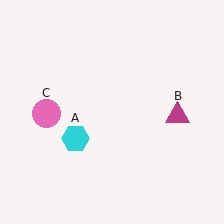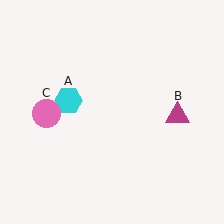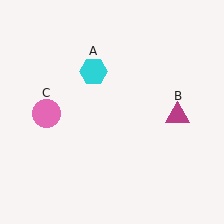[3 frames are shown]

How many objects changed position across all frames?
1 object changed position: cyan hexagon (object A).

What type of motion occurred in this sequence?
The cyan hexagon (object A) rotated clockwise around the center of the scene.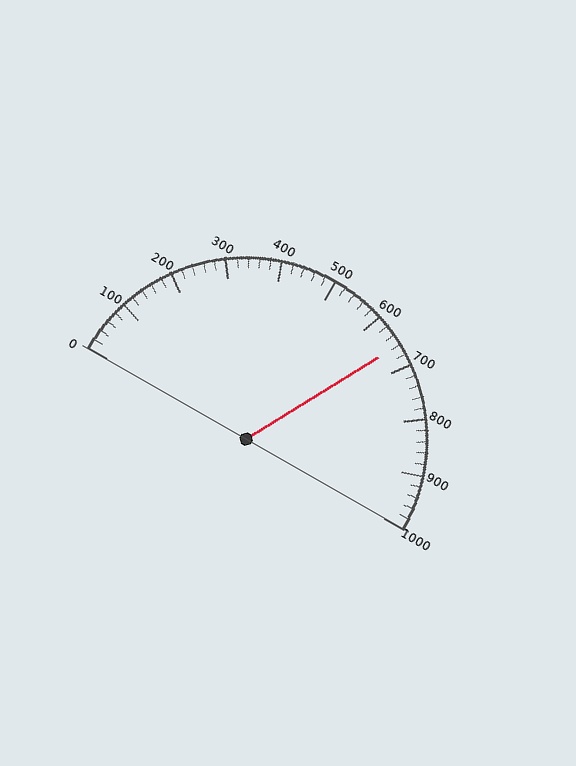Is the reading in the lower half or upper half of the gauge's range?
The reading is in the upper half of the range (0 to 1000).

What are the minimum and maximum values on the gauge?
The gauge ranges from 0 to 1000.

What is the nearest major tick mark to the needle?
The nearest major tick mark is 700.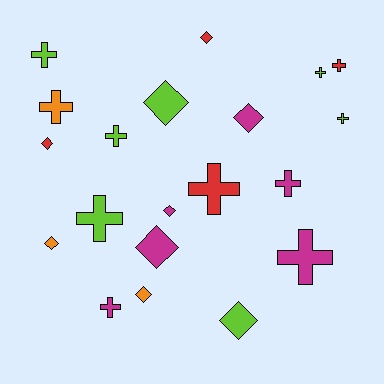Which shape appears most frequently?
Cross, with 11 objects.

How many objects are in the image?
There are 20 objects.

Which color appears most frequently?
Lime, with 7 objects.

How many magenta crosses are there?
There are 3 magenta crosses.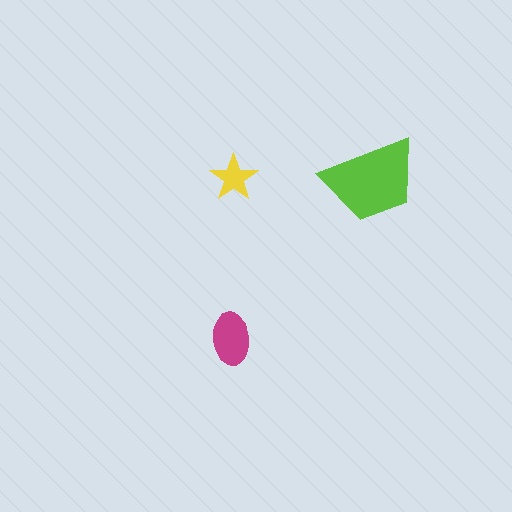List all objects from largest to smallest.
The lime trapezoid, the magenta ellipse, the yellow star.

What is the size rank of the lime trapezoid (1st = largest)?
1st.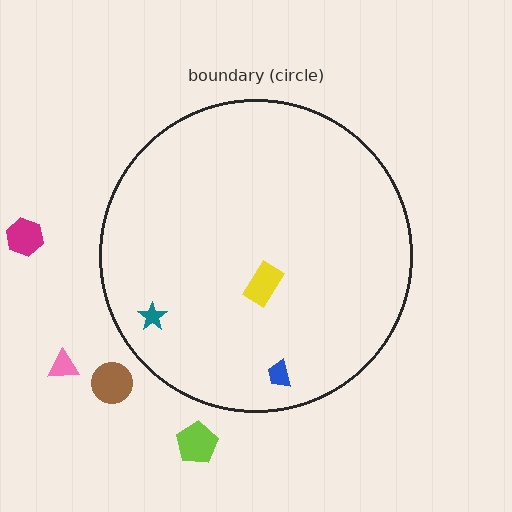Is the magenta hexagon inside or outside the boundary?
Outside.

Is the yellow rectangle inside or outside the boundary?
Inside.